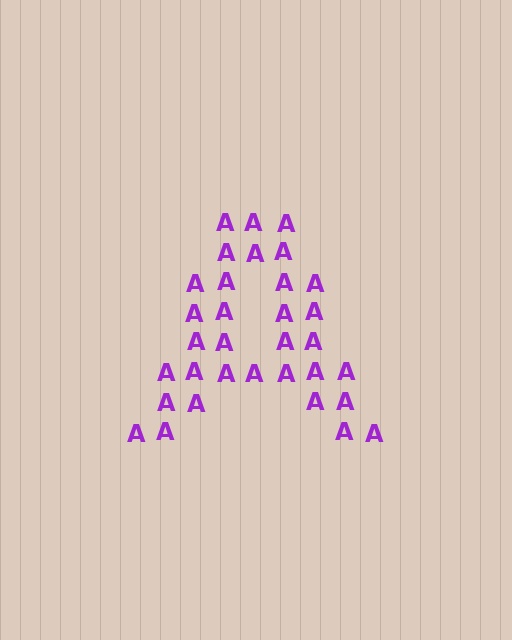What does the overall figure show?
The overall figure shows the letter A.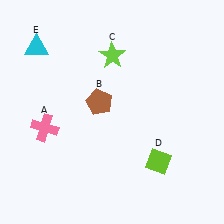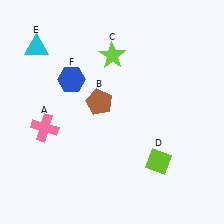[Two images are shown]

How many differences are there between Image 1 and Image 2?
There is 1 difference between the two images.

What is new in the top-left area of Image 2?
A blue hexagon (F) was added in the top-left area of Image 2.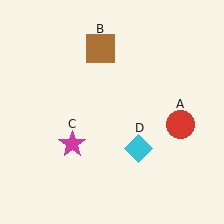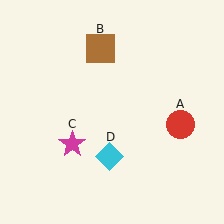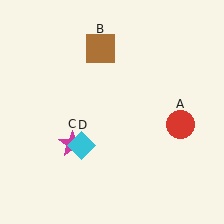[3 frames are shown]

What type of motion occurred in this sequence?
The cyan diamond (object D) rotated clockwise around the center of the scene.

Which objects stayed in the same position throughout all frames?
Red circle (object A) and brown square (object B) and magenta star (object C) remained stationary.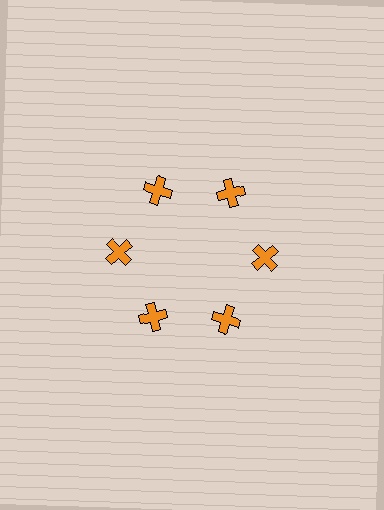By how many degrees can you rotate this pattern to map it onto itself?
The pattern maps onto itself every 60 degrees of rotation.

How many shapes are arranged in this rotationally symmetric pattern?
There are 6 shapes, arranged in 6 groups of 1.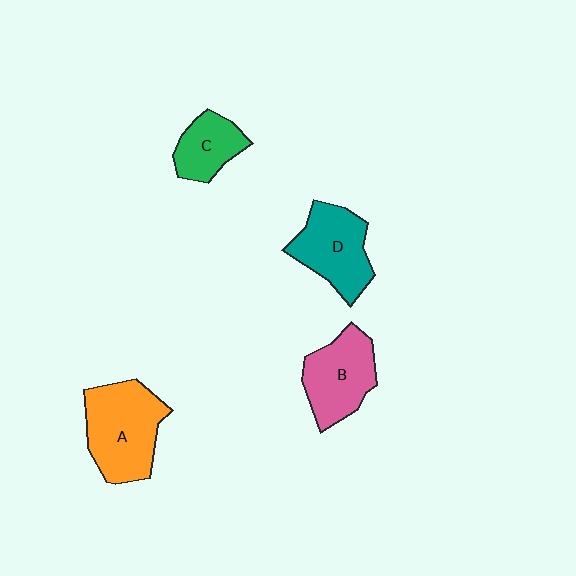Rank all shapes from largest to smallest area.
From largest to smallest: A (orange), D (teal), B (pink), C (green).